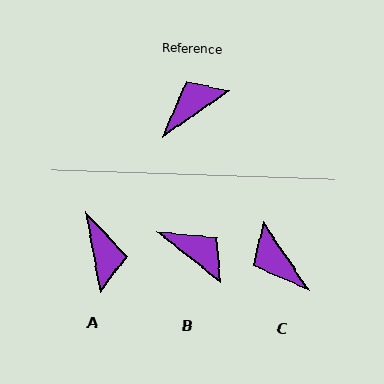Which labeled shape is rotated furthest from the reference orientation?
A, about 115 degrees away.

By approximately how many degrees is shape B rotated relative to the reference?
Approximately 73 degrees clockwise.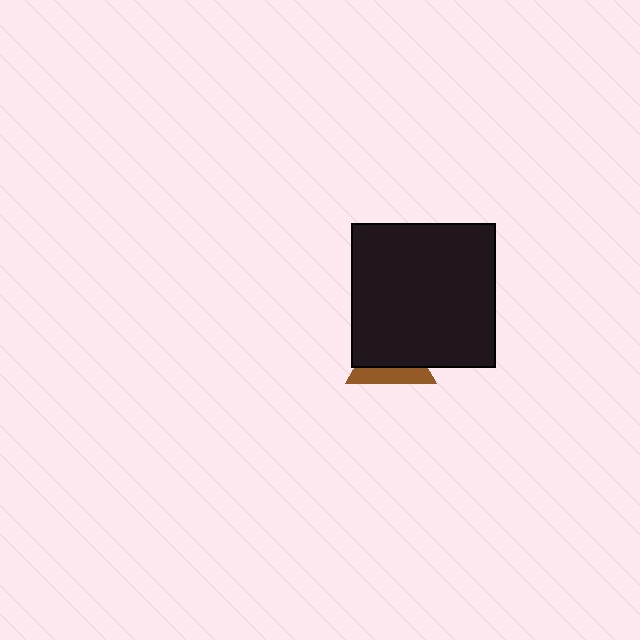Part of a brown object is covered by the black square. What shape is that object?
It is a triangle.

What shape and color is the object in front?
The object in front is a black square.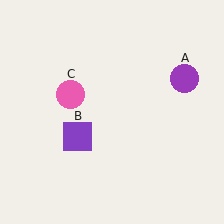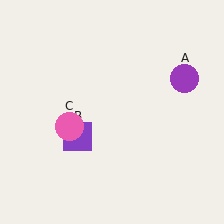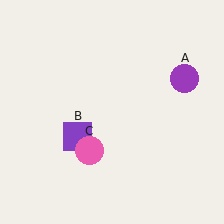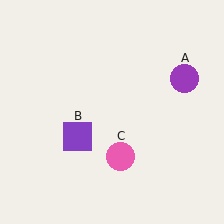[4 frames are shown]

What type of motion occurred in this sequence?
The pink circle (object C) rotated counterclockwise around the center of the scene.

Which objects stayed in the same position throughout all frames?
Purple circle (object A) and purple square (object B) remained stationary.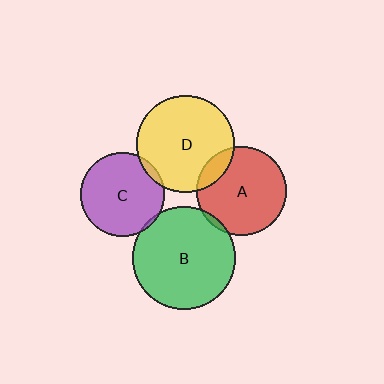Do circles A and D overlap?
Yes.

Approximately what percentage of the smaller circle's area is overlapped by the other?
Approximately 15%.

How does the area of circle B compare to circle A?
Approximately 1.3 times.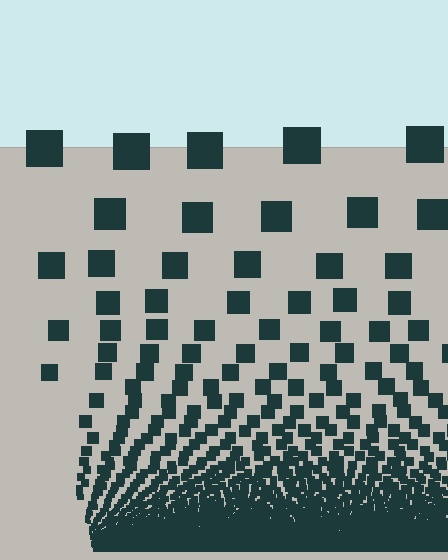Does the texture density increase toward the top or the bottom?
Density increases toward the bottom.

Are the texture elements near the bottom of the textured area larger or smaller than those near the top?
Smaller. The gradient is inverted — elements near the bottom are smaller and denser.